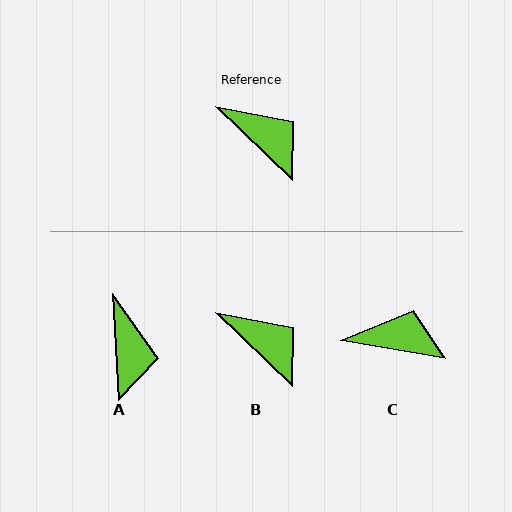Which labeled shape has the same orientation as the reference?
B.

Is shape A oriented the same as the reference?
No, it is off by about 43 degrees.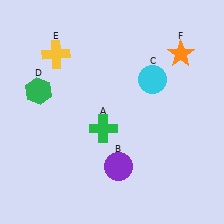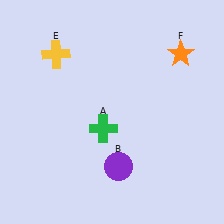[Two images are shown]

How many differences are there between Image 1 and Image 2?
There are 2 differences between the two images.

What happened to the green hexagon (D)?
The green hexagon (D) was removed in Image 2. It was in the top-left area of Image 1.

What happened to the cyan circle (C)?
The cyan circle (C) was removed in Image 2. It was in the top-right area of Image 1.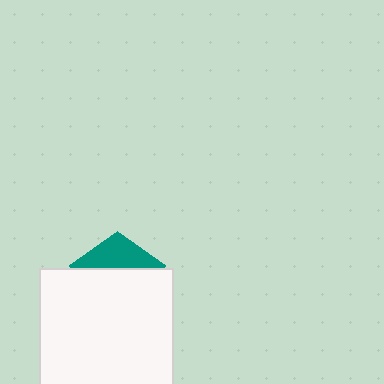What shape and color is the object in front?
The object in front is a white rectangle.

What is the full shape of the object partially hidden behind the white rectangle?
The partially hidden object is a teal pentagon.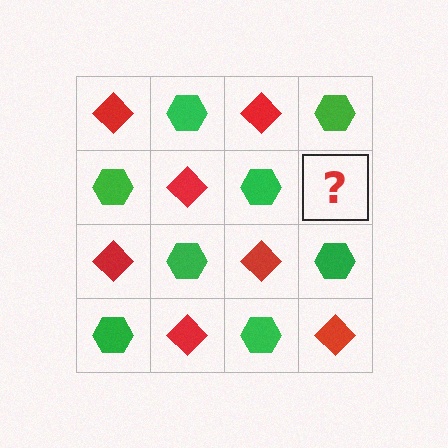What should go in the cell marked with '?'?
The missing cell should contain a red diamond.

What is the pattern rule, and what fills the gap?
The rule is that it alternates red diamond and green hexagon in a checkerboard pattern. The gap should be filled with a red diamond.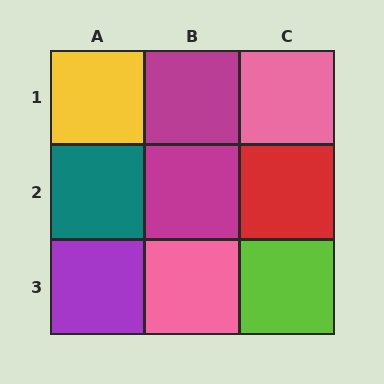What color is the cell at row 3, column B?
Pink.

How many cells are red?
1 cell is red.